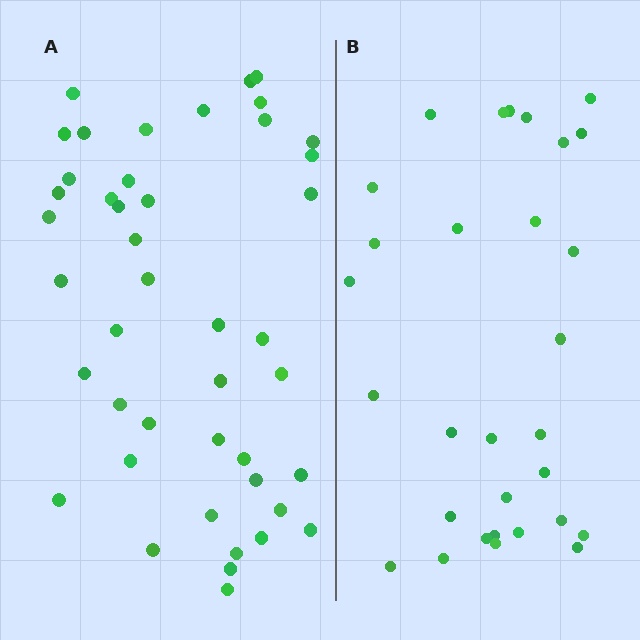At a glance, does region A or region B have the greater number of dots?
Region A (the left region) has more dots.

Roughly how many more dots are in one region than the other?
Region A has approximately 15 more dots than region B.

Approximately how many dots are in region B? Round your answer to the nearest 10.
About 30 dots.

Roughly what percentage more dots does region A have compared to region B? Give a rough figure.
About 45% more.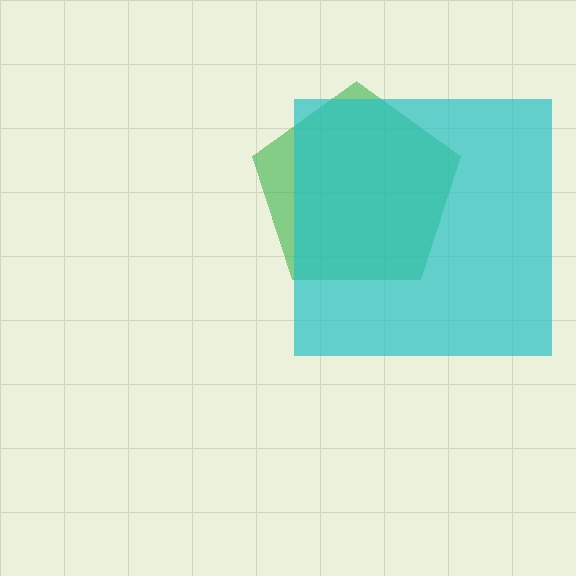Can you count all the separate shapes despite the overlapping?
Yes, there are 2 separate shapes.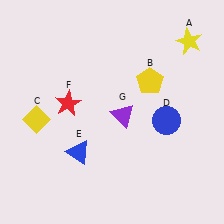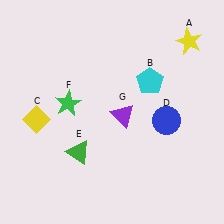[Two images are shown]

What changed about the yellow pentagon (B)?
In Image 1, B is yellow. In Image 2, it changed to cyan.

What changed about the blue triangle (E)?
In Image 1, E is blue. In Image 2, it changed to green.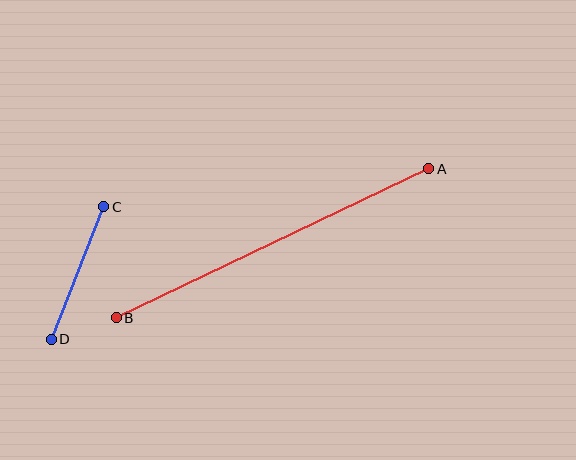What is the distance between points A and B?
The distance is approximately 346 pixels.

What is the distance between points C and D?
The distance is approximately 143 pixels.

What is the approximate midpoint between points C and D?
The midpoint is at approximately (77, 273) pixels.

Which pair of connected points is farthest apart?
Points A and B are farthest apart.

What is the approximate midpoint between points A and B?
The midpoint is at approximately (273, 243) pixels.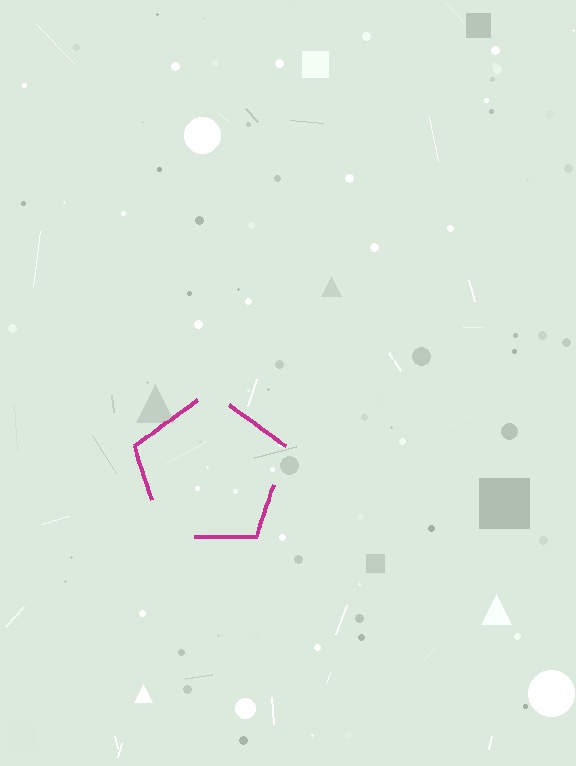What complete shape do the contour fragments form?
The contour fragments form a pentagon.